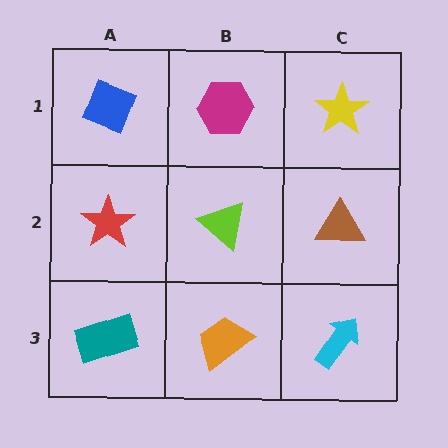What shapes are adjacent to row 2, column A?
A blue diamond (row 1, column A), a teal rectangle (row 3, column A), a lime triangle (row 2, column B).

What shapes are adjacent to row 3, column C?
A brown triangle (row 2, column C), an orange trapezoid (row 3, column B).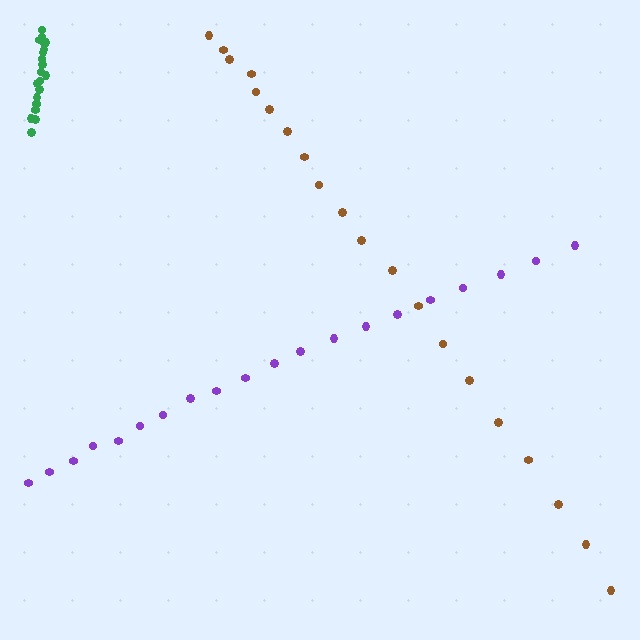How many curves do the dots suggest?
There are 3 distinct paths.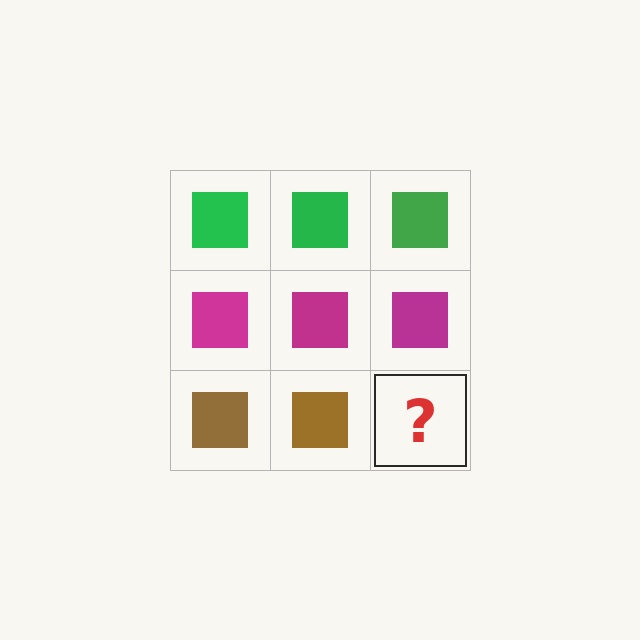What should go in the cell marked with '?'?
The missing cell should contain a brown square.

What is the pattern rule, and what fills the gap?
The rule is that each row has a consistent color. The gap should be filled with a brown square.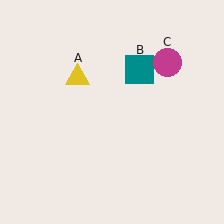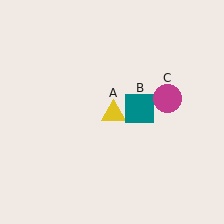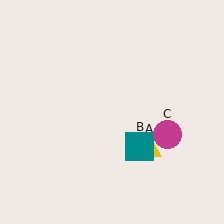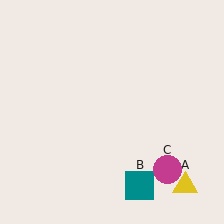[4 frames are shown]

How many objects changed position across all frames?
3 objects changed position: yellow triangle (object A), teal square (object B), magenta circle (object C).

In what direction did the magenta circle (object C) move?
The magenta circle (object C) moved down.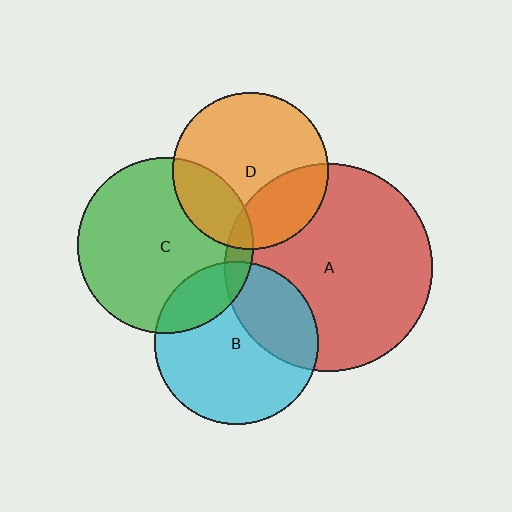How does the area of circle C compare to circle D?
Approximately 1.3 times.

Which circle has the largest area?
Circle A (red).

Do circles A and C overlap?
Yes.